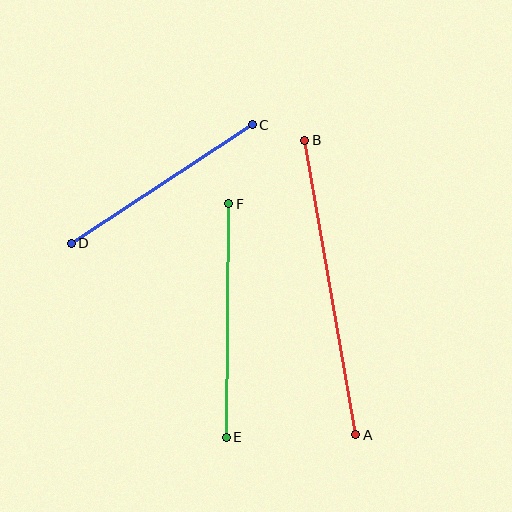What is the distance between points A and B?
The distance is approximately 299 pixels.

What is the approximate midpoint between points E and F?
The midpoint is at approximately (228, 320) pixels.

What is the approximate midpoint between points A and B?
The midpoint is at approximately (330, 288) pixels.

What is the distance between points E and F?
The distance is approximately 234 pixels.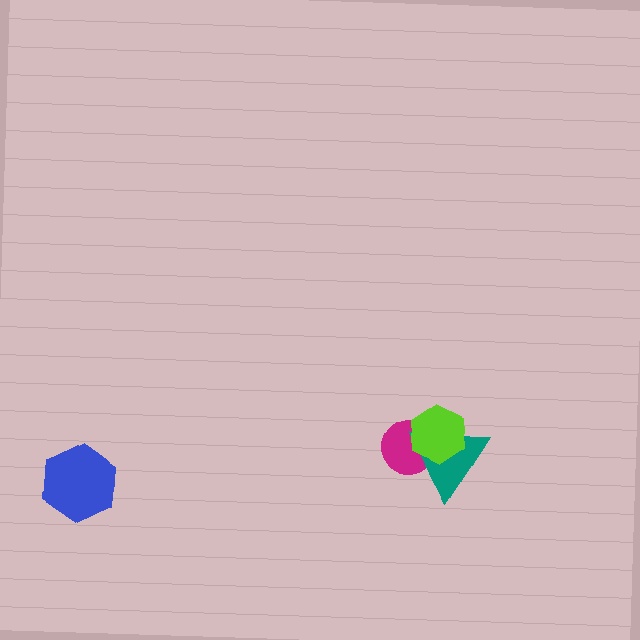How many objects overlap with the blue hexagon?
0 objects overlap with the blue hexagon.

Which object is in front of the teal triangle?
The lime hexagon is in front of the teal triangle.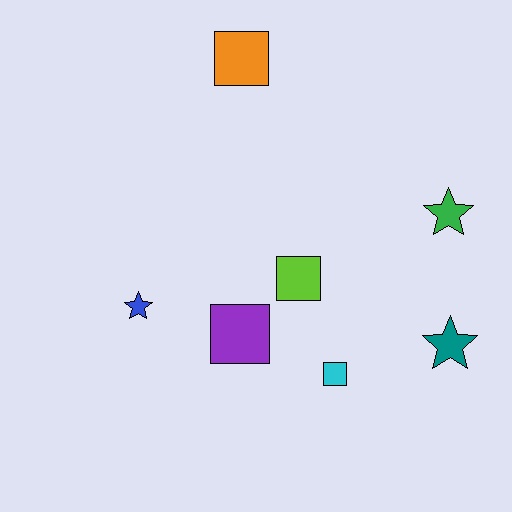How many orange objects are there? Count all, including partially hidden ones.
There is 1 orange object.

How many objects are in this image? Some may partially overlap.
There are 7 objects.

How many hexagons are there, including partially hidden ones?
There are no hexagons.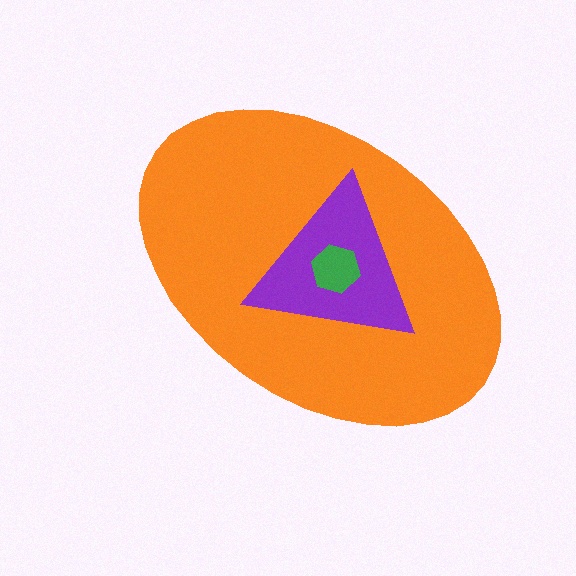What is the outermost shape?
The orange ellipse.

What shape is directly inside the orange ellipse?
The purple triangle.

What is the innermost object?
The green hexagon.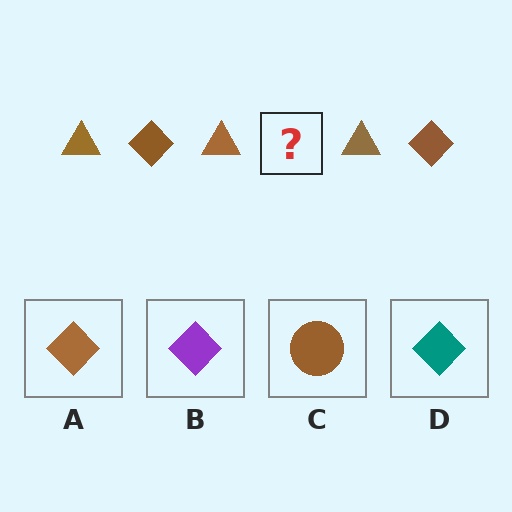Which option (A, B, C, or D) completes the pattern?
A.